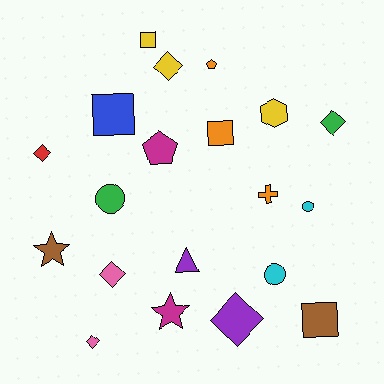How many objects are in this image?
There are 20 objects.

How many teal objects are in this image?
There are no teal objects.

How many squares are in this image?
There are 4 squares.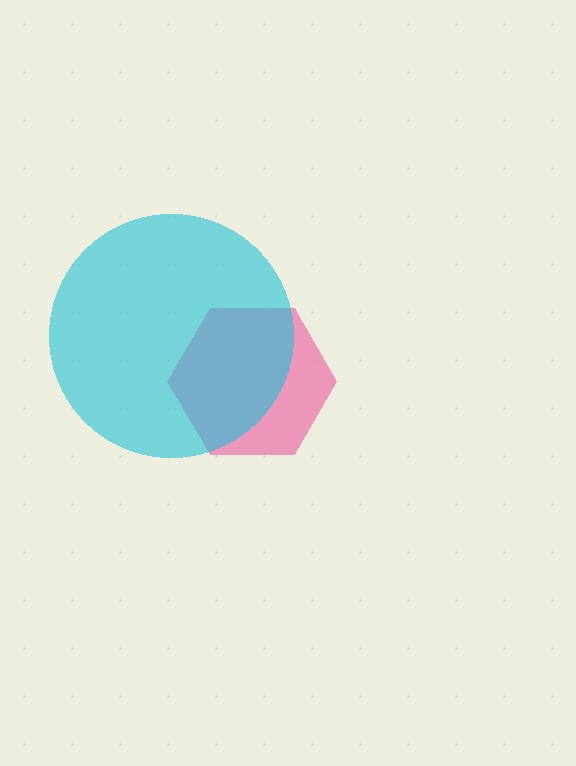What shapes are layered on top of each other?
The layered shapes are: a pink hexagon, a cyan circle.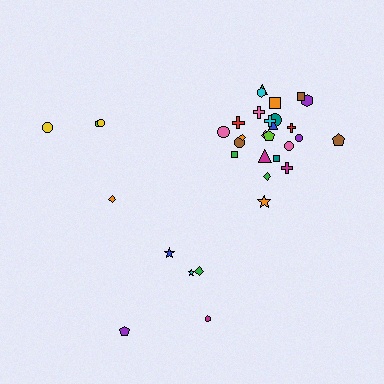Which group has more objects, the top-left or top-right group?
The top-right group.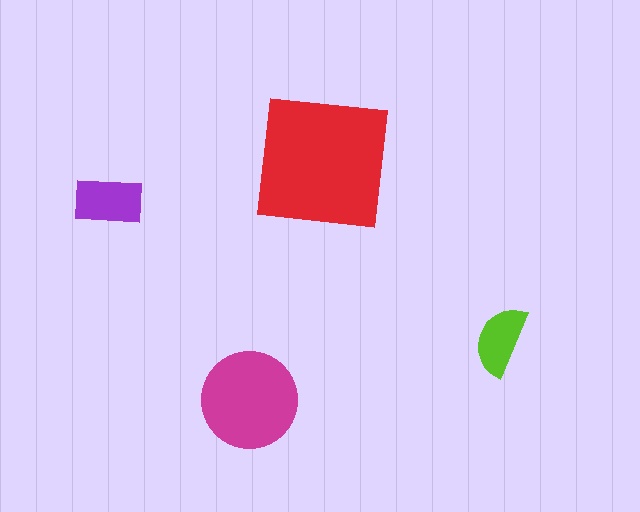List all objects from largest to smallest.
The red square, the magenta circle, the purple rectangle, the lime semicircle.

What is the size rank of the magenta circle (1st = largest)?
2nd.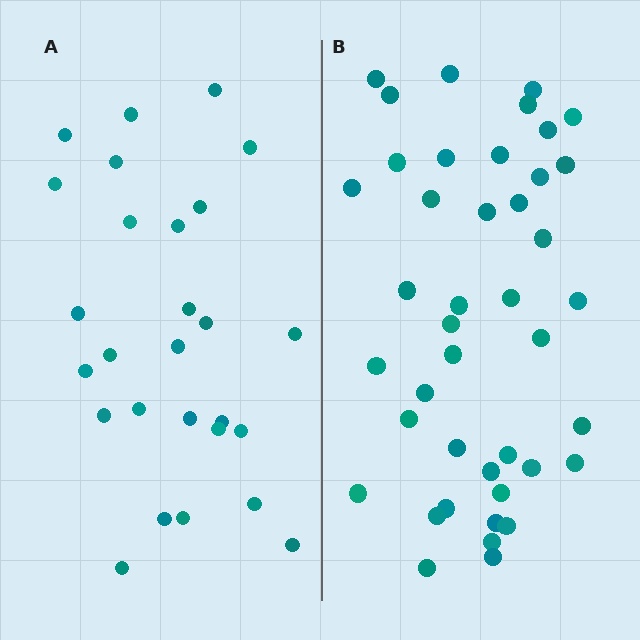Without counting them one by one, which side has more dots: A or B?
Region B (the right region) has more dots.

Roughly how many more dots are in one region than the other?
Region B has approximately 15 more dots than region A.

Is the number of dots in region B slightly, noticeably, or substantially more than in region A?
Region B has substantially more. The ratio is roughly 1.6 to 1.